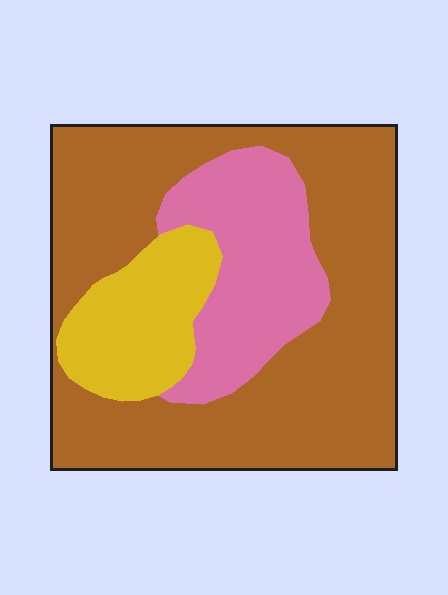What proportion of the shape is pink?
Pink covers about 20% of the shape.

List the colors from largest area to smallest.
From largest to smallest: brown, pink, yellow.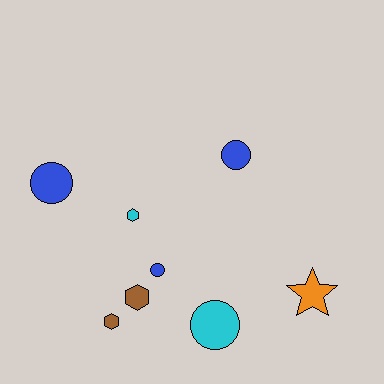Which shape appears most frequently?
Circle, with 4 objects.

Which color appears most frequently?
Blue, with 3 objects.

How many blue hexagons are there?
There are no blue hexagons.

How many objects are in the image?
There are 8 objects.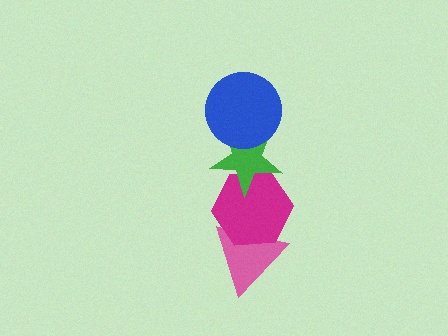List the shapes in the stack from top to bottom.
From top to bottom: the blue circle, the green star, the magenta hexagon, the pink triangle.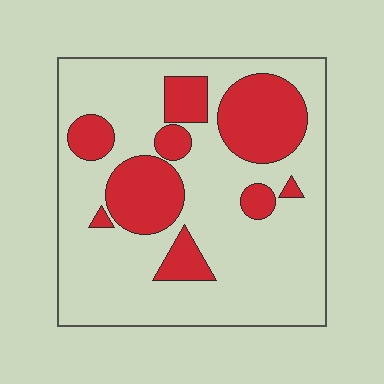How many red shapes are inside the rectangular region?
9.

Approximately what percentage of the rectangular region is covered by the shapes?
Approximately 25%.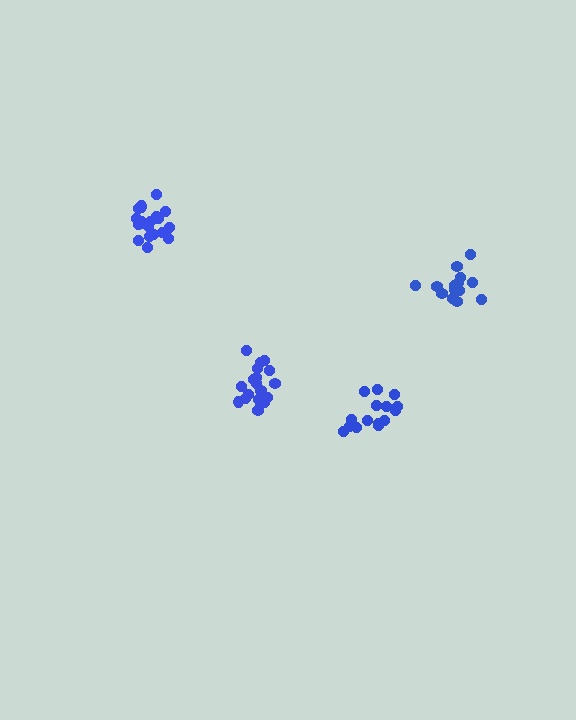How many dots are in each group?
Group 1: 19 dots, Group 2: 15 dots, Group 3: 20 dots, Group 4: 15 dots (69 total).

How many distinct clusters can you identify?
There are 4 distinct clusters.